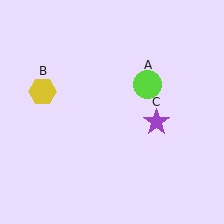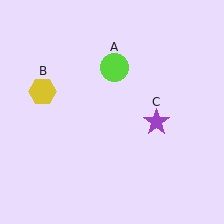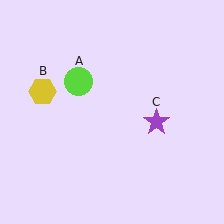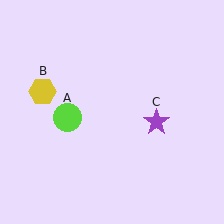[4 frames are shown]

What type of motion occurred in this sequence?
The lime circle (object A) rotated counterclockwise around the center of the scene.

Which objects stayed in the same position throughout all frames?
Yellow hexagon (object B) and purple star (object C) remained stationary.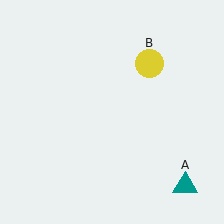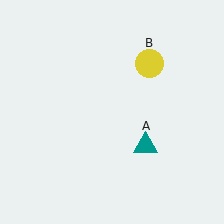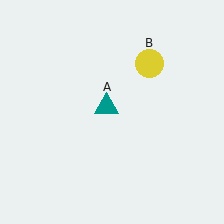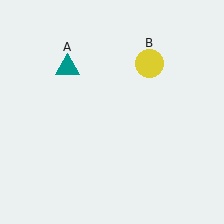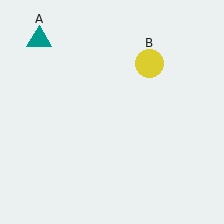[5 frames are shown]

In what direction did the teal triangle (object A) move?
The teal triangle (object A) moved up and to the left.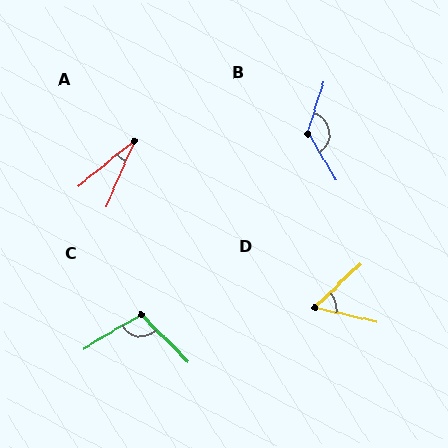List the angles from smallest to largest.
A (28°), D (57°), C (105°), B (131°).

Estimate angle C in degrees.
Approximately 105 degrees.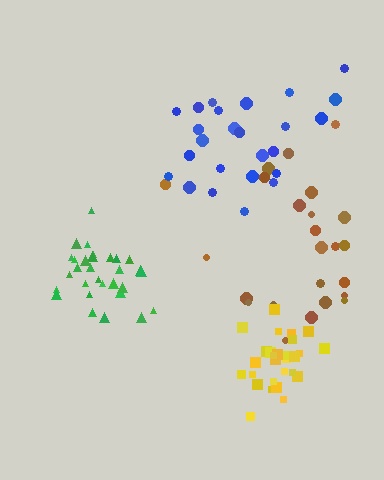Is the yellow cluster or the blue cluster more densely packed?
Yellow.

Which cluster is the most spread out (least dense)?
Brown.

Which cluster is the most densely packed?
Yellow.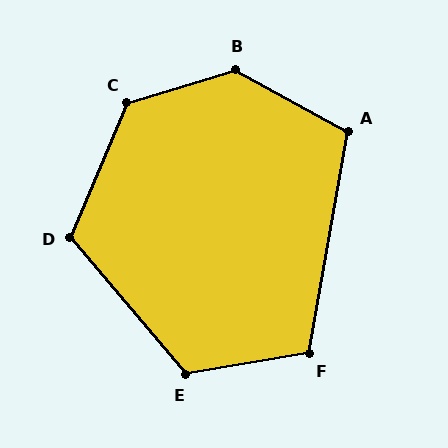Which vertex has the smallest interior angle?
A, at approximately 109 degrees.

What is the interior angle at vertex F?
Approximately 110 degrees (obtuse).